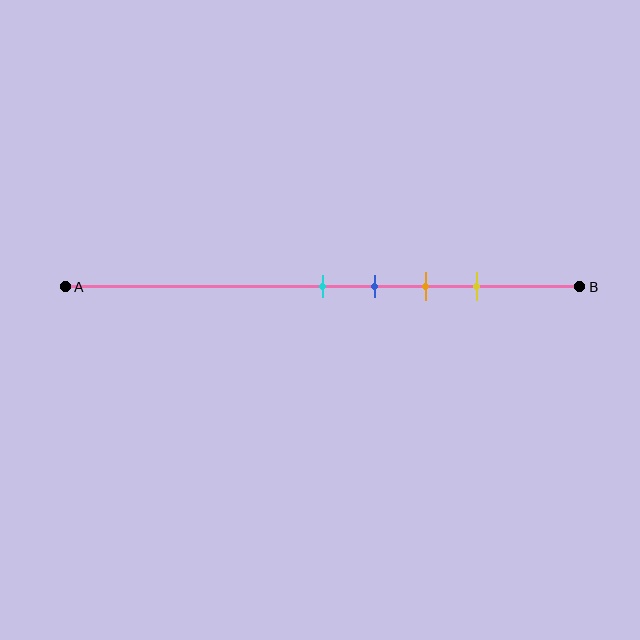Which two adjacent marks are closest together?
The cyan and blue marks are the closest adjacent pair.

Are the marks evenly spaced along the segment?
Yes, the marks are approximately evenly spaced.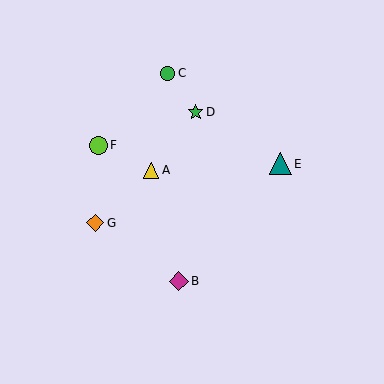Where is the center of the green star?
The center of the green star is at (196, 112).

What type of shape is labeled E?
Shape E is a teal triangle.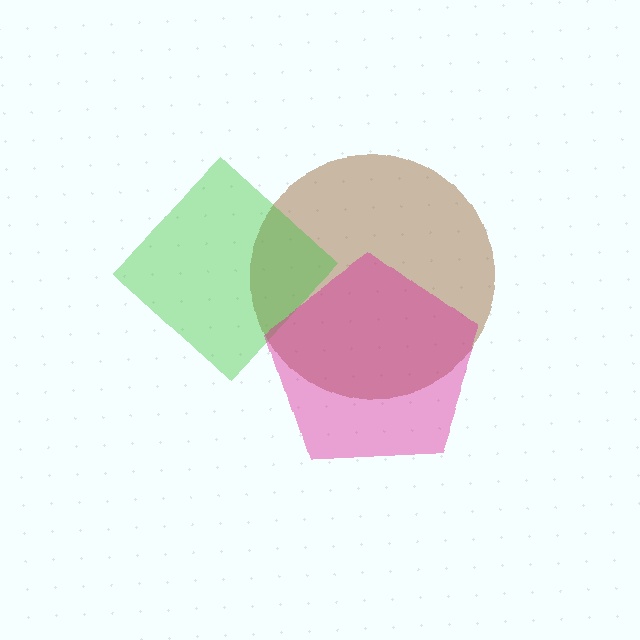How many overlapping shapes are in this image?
There are 3 overlapping shapes in the image.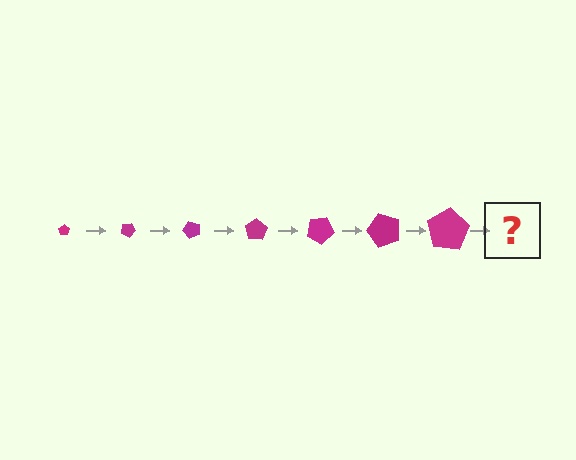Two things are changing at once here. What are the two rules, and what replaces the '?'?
The two rules are that the pentagon grows larger each step and it rotates 25 degrees each step. The '?' should be a pentagon, larger than the previous one and rotated 175 degrees from the start.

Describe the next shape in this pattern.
It should be a pentagon, larger than the previous one and rotated 175 degrees from the start.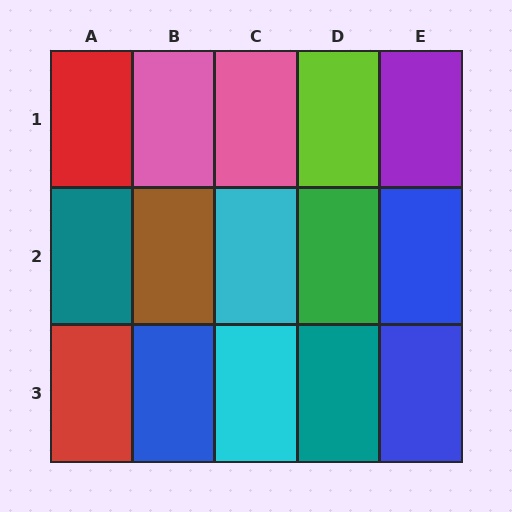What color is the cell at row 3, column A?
Red.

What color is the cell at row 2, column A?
Teal.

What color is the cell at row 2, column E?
Blue.